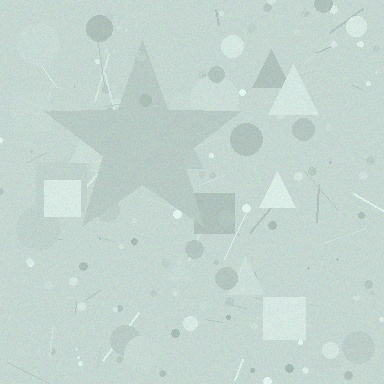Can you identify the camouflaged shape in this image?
The camouflaged shape is a star.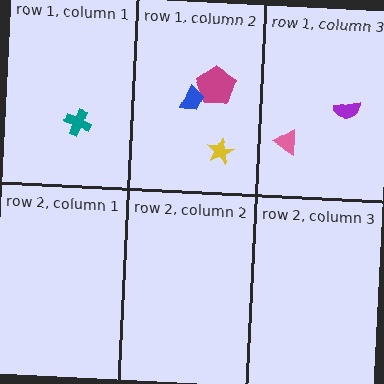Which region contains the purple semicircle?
The row 1, column 3 region.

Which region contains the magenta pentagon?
The row 1, column 2 region.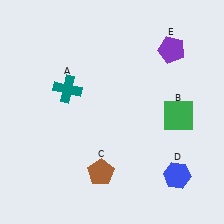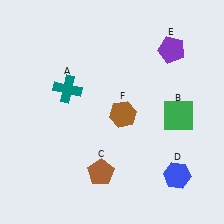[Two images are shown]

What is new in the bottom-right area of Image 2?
A brown hexagon (F) was added in the bottom-right area of Image 2.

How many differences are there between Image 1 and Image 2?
There is 1 difference between the two images.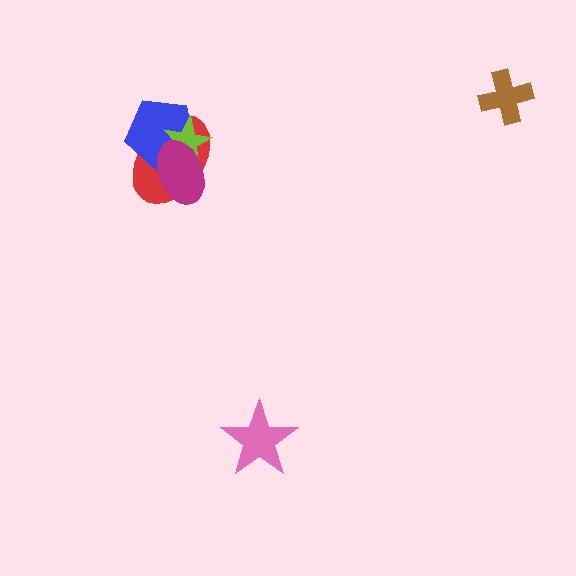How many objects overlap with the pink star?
0 objects overlap with the pink star.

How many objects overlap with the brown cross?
0 objects overlap with the brown cross.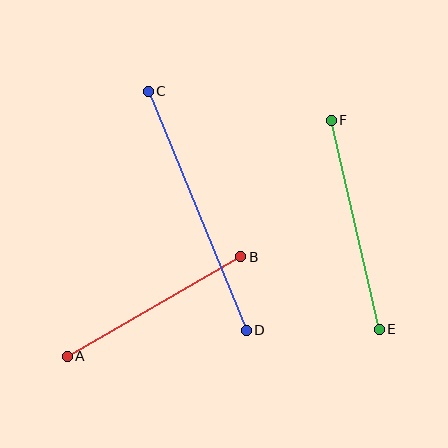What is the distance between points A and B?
The distance is approximately 200 pixels.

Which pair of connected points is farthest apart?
Points C and D are farthest apart.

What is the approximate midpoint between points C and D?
The midpoint is at approximately (197, 211) pixels.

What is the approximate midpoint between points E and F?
The midpoint is at approximately (355, 225) pixels.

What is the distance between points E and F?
The distance is approximately 214 pixels.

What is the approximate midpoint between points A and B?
The midpoint is at approximately (154, 307) pixels.